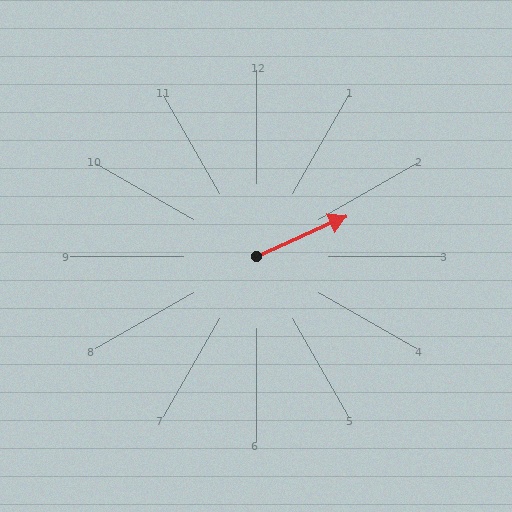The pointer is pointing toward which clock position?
Roughly 2 o'clock.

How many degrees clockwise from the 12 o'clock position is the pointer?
Approximately 66 degrees.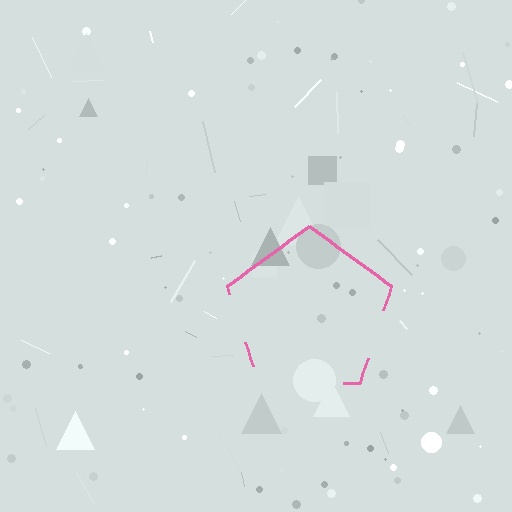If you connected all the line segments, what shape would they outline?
They would outline a pentagon.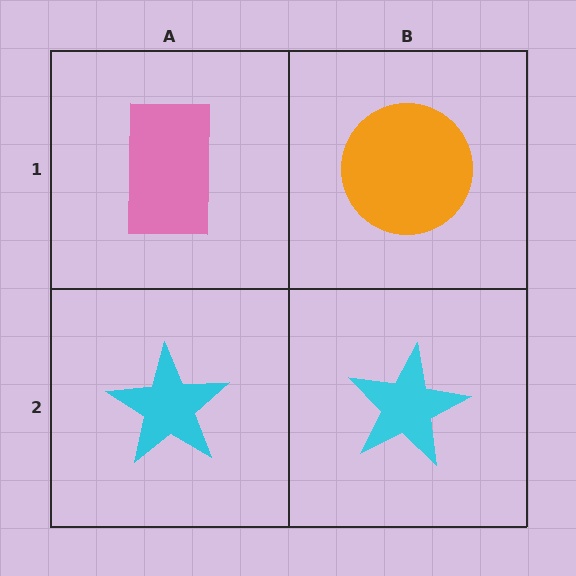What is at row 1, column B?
An orange circle.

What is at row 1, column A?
A pink rectangle.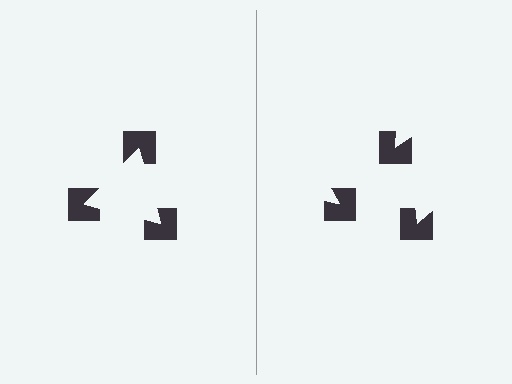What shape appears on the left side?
An illusory triangle.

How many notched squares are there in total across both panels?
6 — 3 on each side.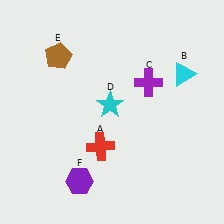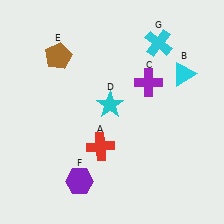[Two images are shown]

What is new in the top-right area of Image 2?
A cyan cross (G) was added in the top-right area of Image 2.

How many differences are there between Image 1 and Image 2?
There is 1 difference between the two images.